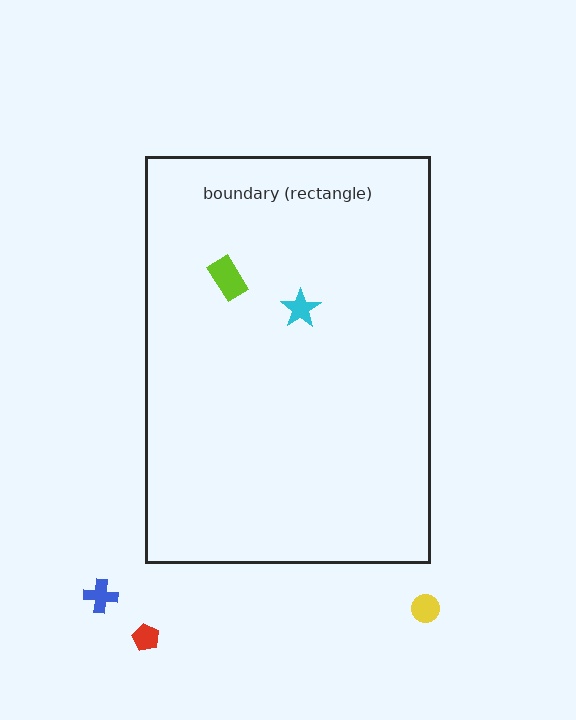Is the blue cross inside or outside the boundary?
Outside.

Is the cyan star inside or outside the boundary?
Inside.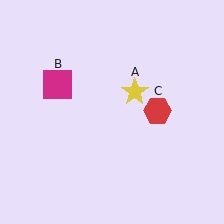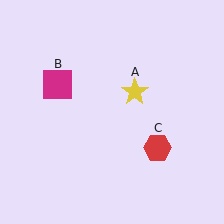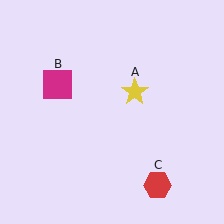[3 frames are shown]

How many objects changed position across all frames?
1 object changed position: red hexagon (object C).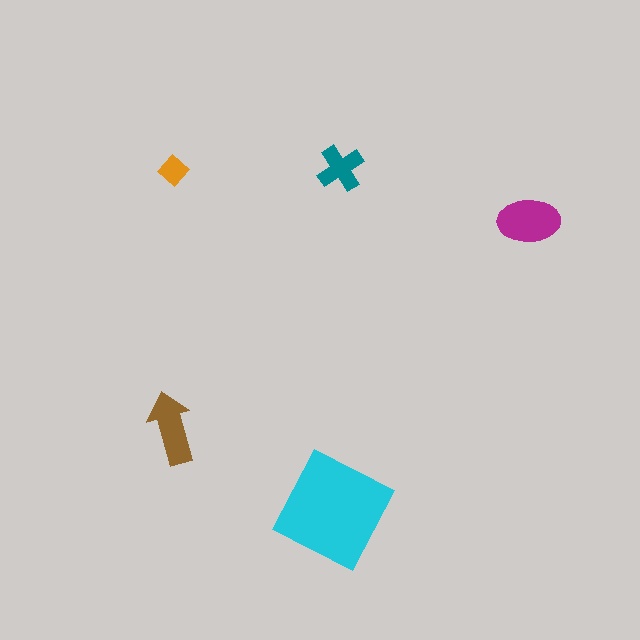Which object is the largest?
The cyan square.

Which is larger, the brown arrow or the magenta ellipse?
The magenta ellipse.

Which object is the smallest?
The orange diamond.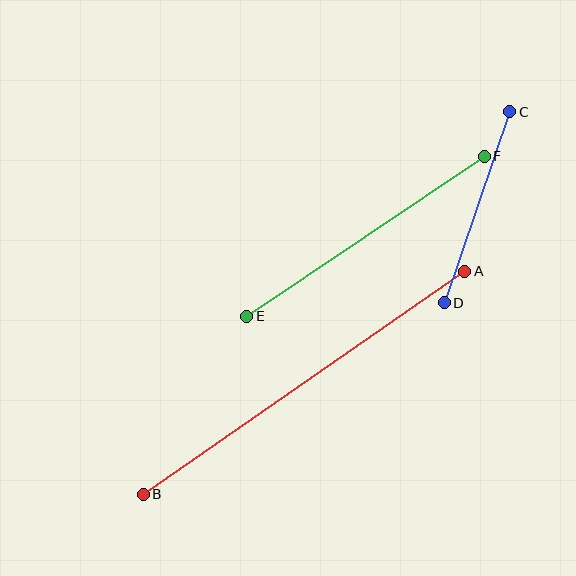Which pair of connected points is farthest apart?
Points A and B are farthest apart.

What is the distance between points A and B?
The distance is approximately 391 pixels.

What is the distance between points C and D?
The distance is approximately 202 pixels.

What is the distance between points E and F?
The distance is approximately 286 pixels.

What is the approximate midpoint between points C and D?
The midpoint is at approximately (477, 207) pixels.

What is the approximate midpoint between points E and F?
The midpoint is at approximately (366, 236) pixels.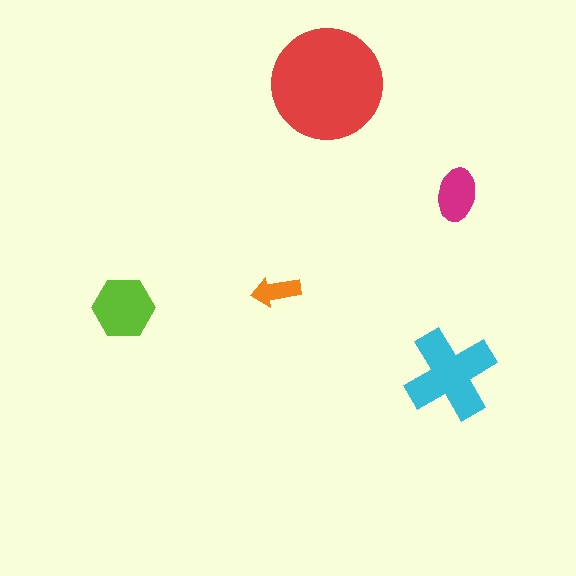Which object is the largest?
The red circle.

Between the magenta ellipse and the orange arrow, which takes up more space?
The magenta ellipse.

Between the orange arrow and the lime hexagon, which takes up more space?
The lime hexagon.